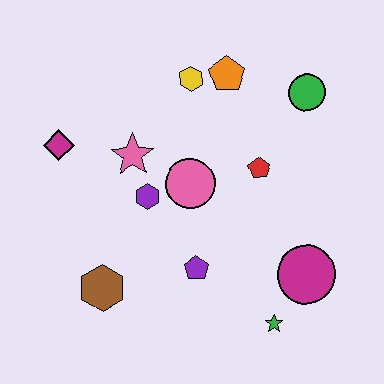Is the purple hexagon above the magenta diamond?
No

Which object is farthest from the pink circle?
The green star is farthest from the pink circle.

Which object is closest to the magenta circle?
The green star is closest to the magenta circle.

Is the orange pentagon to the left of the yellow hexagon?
No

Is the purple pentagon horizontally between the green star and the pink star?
Yes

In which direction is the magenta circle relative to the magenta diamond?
The magenta circle is to the right of the magenta diamond.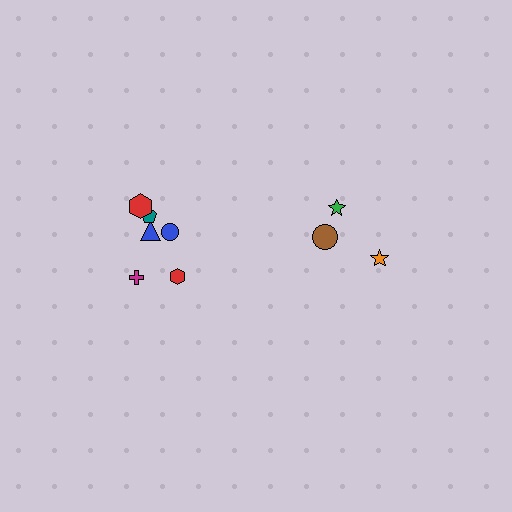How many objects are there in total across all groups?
There are 9 objects.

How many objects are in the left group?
There are 6 objects.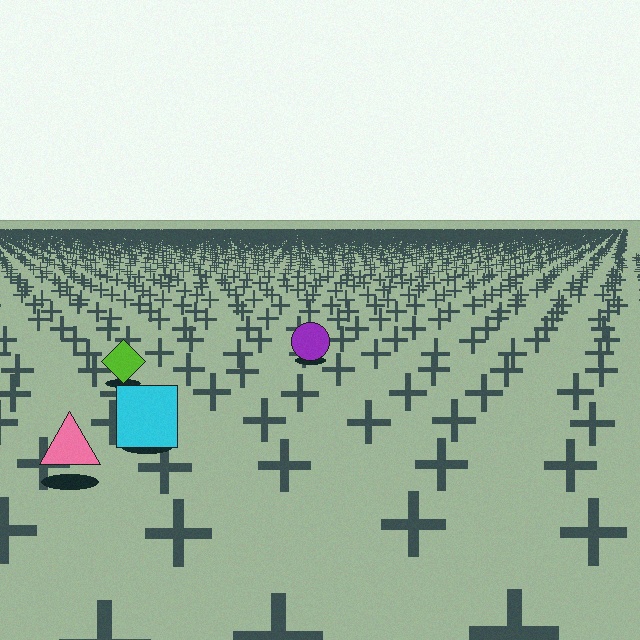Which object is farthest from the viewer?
The purple circle is farthest from the viewer. It appears smaller and the ground texture around it is denser.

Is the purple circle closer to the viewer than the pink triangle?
No. The pink triangle is closer — you can tell from the texture gradient: the ground texture is coarser near it.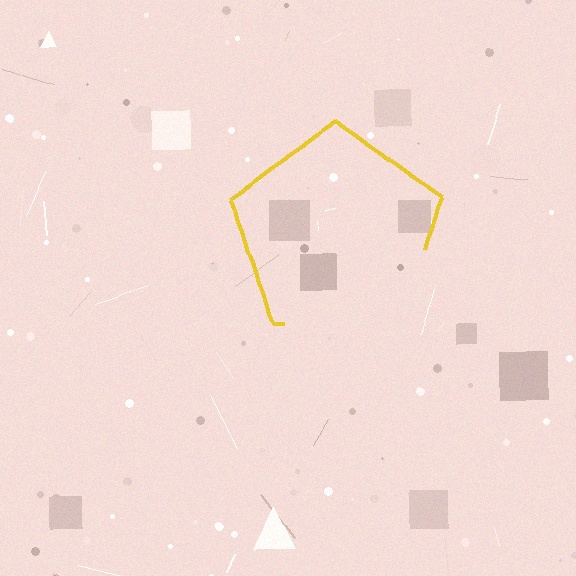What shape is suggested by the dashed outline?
The dashed outline suggests a pentagon.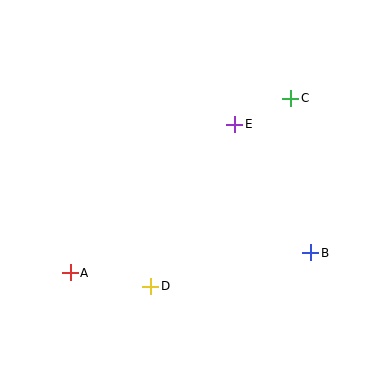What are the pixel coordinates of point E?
Point E is at (235, 124).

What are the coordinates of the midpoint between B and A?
The midpoint between B and A is at (190, 263).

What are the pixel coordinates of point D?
Point D is at (151, 286).